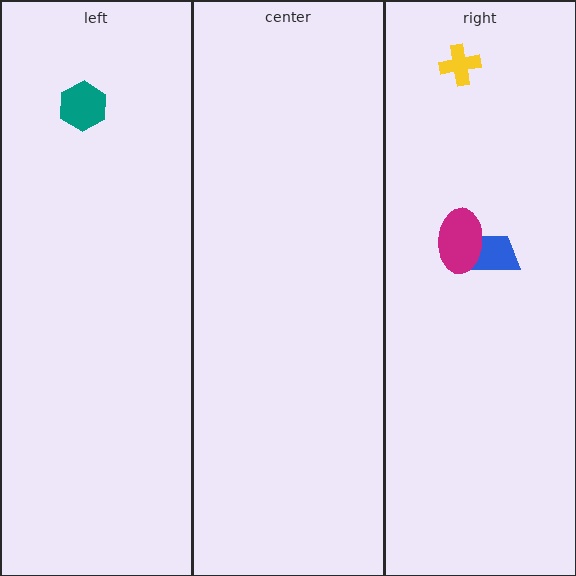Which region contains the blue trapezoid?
The right region.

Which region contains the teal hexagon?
The left region.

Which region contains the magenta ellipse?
The right region.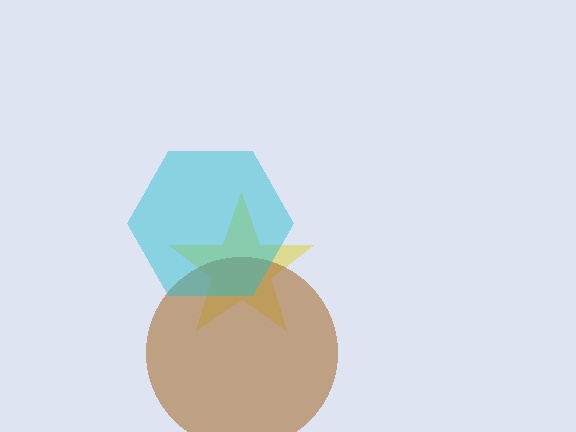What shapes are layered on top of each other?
The layered shapes are: a yellow star, a brown circle, a cyan hexagon.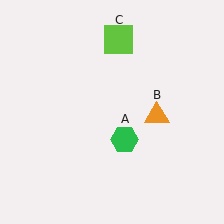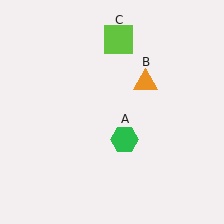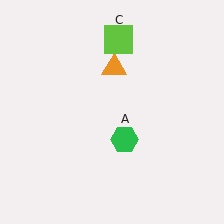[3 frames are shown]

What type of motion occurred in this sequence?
The orange triangle (object B) rotated counterclockwise around the center of the scene.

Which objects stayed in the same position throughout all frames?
Green hexagon (object A) and lime square (object C) remained stationary.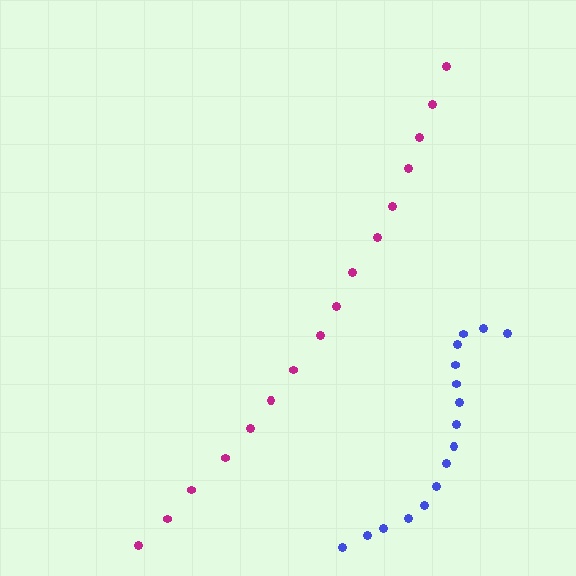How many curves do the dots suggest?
There are 2 distinct paths.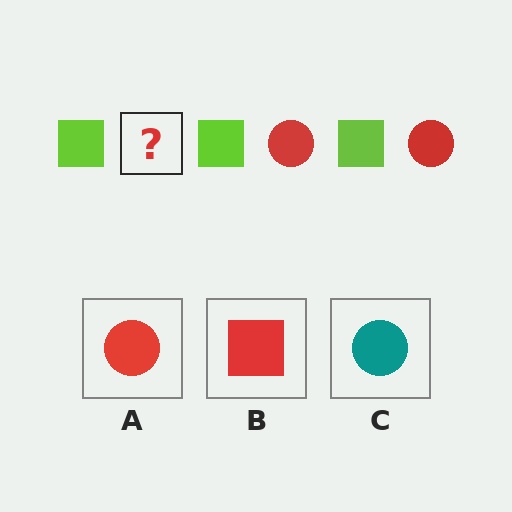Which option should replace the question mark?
Option A.